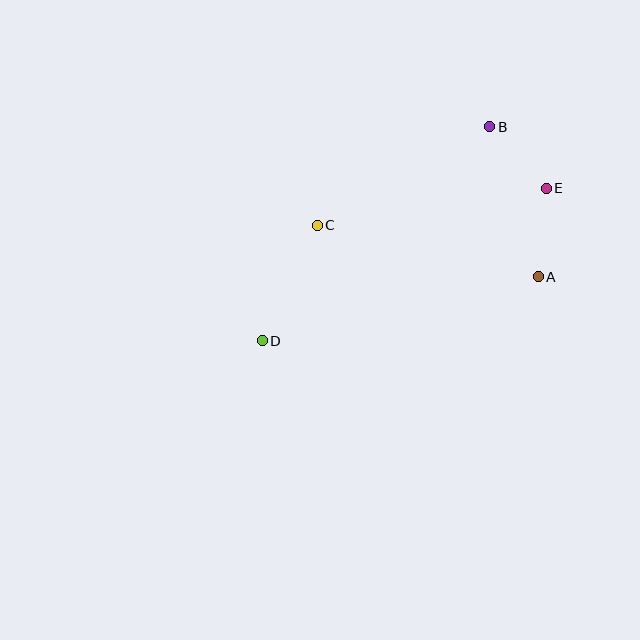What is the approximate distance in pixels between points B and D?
The distance between B and D is approximately 312 pixels.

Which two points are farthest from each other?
Points D and E are farthest from each other.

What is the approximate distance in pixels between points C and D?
The distance between C and D is approximately 128 pixels.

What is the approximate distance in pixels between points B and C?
The distance between B and C is approximately 199 pixels.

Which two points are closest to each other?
Points B and E are closest to each other.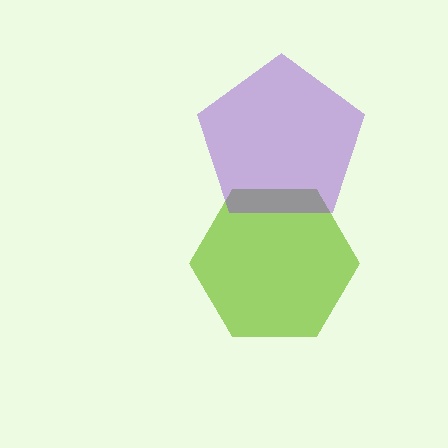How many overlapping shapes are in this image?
There are 2 overlapping shapes in the image.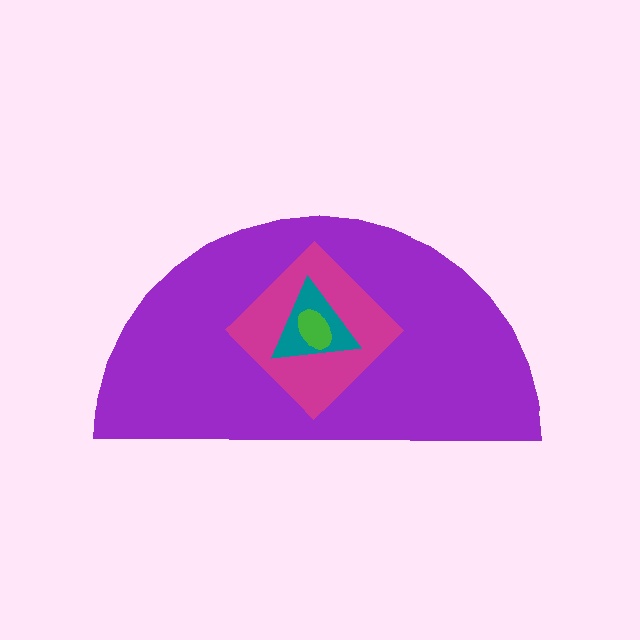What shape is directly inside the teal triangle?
The green ellipse.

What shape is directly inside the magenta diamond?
The teal triangle.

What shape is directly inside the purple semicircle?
The magenta diamond.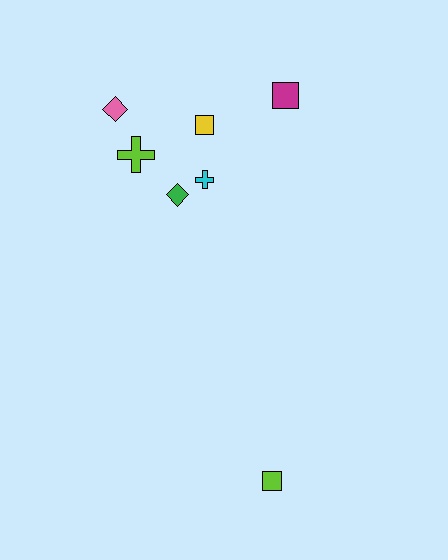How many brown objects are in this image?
There are no brown objects.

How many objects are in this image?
There are 7 objects.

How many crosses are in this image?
There are 2 crosses.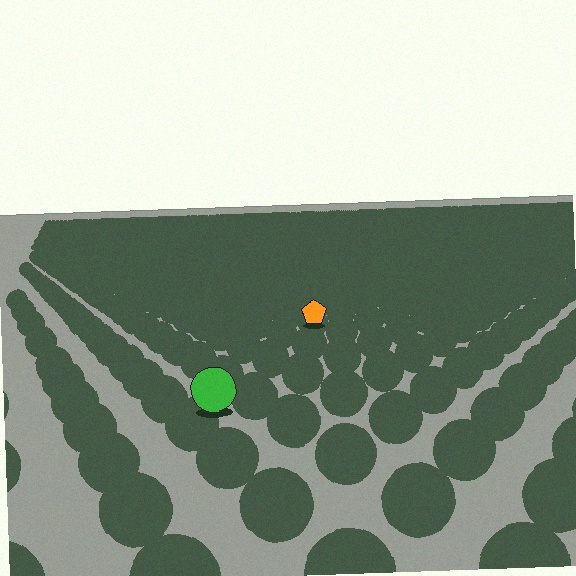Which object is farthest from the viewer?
The orange pentagon is farthest from the viewer. It appears smaller and the ground texture around it is denser.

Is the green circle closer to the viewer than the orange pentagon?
Yes. The green circle is closer — you can tell from the texture gradient: the ground texture is coarser near it.